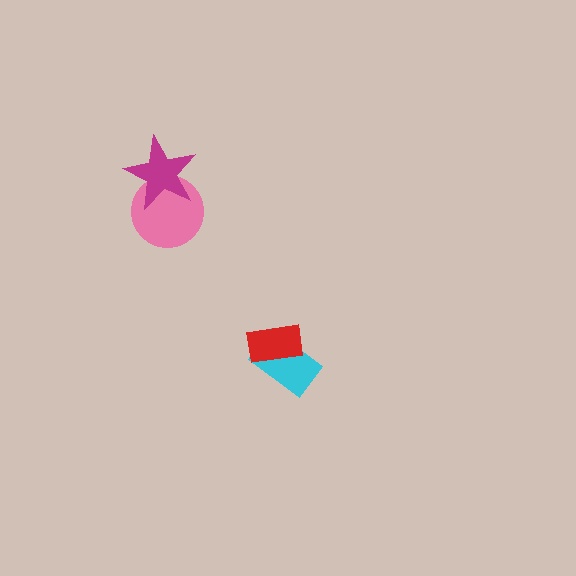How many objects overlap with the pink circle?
1 object overlaps with the pink circle.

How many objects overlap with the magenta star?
1 object overlaps with the magenta star.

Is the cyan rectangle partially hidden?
Yes, it is partially covered by another shape.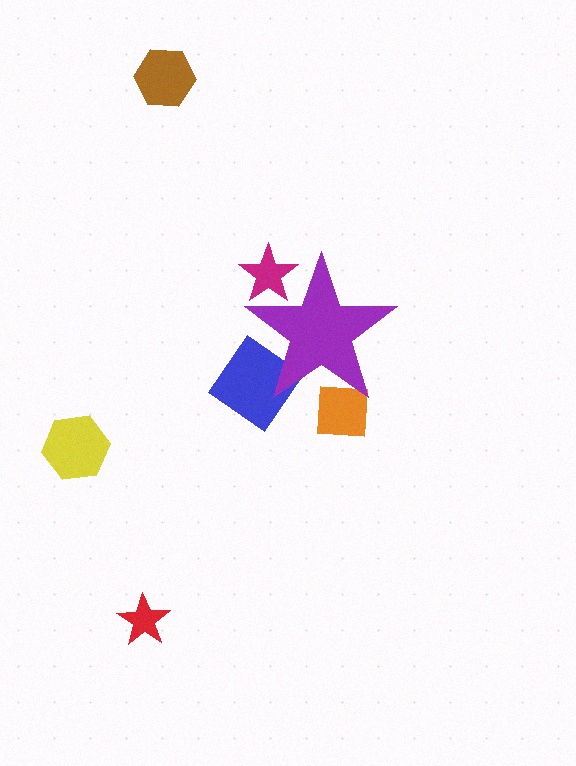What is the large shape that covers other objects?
A purple star.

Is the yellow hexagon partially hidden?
No, the yellow hexagon is fully visible.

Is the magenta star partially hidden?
Yes, the magenta star is partially hidden behind the purple star.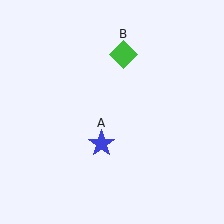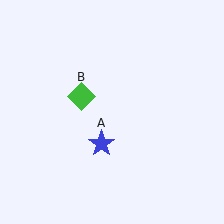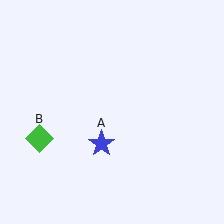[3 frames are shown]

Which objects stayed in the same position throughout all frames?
Blue star (object A) remained stationary.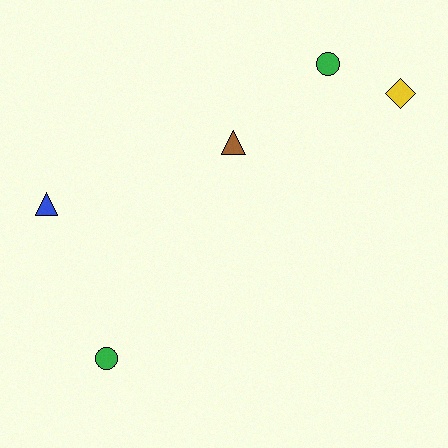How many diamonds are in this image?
There is 1 diamond.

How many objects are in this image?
There are 5 objects.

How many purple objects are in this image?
There are no purple objects.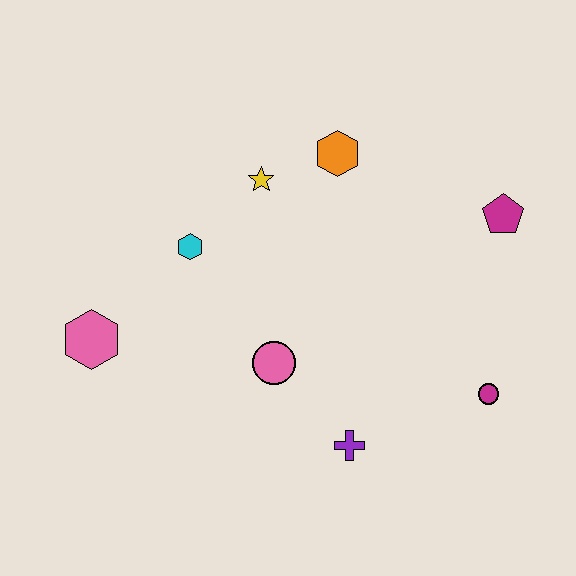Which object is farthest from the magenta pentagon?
The pink hexagon is farthest from the magenta pentagon.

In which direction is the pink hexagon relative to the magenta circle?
The pink hexagon is to the left of the magenta circle.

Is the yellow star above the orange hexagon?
No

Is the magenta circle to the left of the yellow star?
No